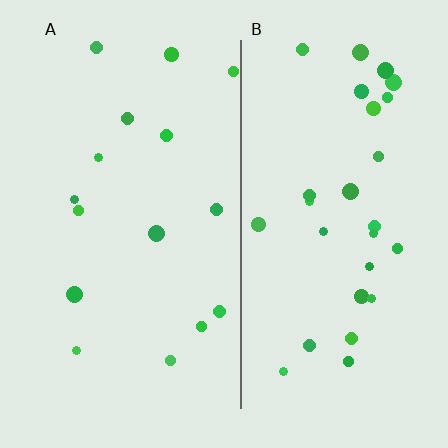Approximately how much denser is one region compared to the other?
Approximately 1.8× — region B over region A.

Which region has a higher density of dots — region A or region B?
B (the right).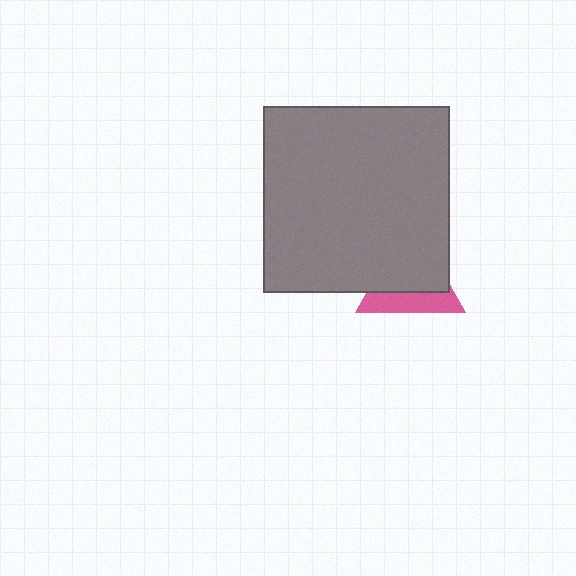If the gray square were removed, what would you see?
You would see the complete pink triangle.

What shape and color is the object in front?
The object in front is a gray square.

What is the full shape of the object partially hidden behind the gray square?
The partially hidden object is a pink triangle.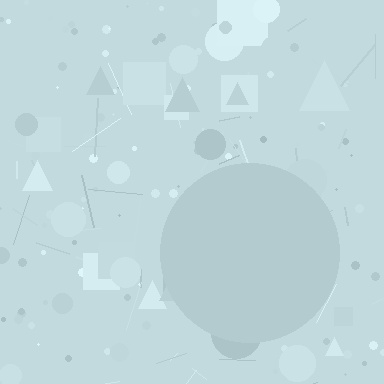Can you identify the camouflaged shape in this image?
The camouflaged shape is a circle.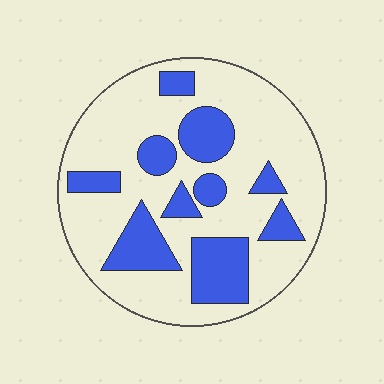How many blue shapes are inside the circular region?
10.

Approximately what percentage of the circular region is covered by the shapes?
Approximately 30%.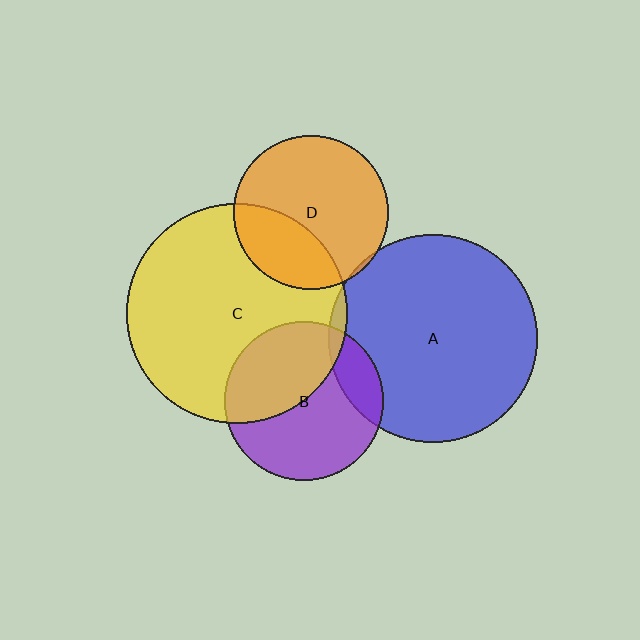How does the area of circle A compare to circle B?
Approximately 1.7 times.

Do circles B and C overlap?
Yes.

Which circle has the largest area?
Circle C (yellow).